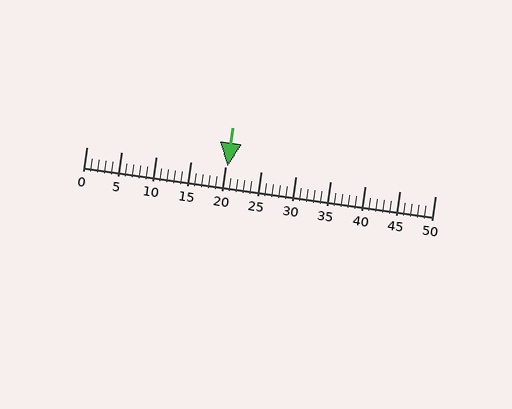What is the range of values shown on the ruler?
The ruler shows values from 0 to 50.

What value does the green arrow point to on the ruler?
The green arrow points to approximately 20.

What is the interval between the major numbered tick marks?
The major tick marks are spaced 5 units apart.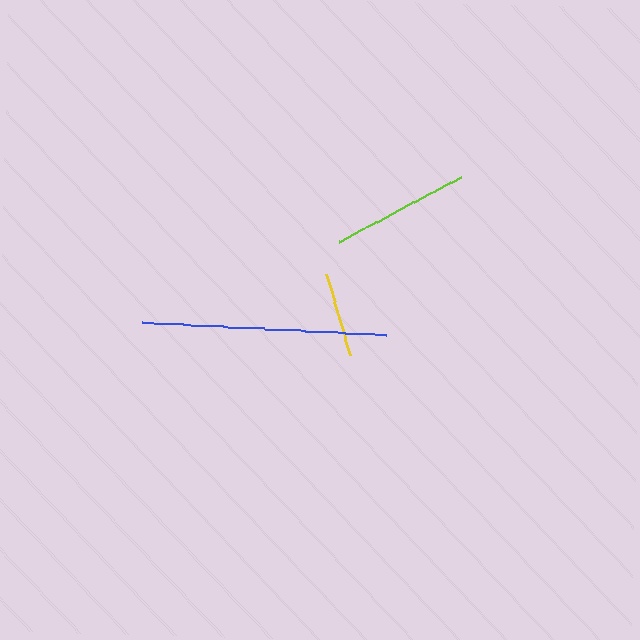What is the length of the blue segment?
The blue segment is approximately 244 pixels long.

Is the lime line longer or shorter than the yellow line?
The lime line is longer than the yellow line.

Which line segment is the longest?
The blue line is the longest at approximately 244 pixels.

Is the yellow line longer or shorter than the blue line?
The blue line is longer than the yellow line.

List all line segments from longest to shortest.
From longest to shortest: blue, lime, yellow.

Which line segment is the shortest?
The yellow line is the shortest at approximately 85 pixels.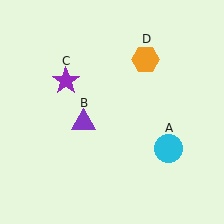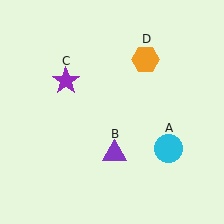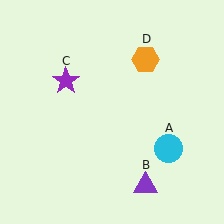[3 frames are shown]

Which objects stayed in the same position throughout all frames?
Cyan circle (object A) and purple star (object C) and orange hexagon (object D) remained stationary.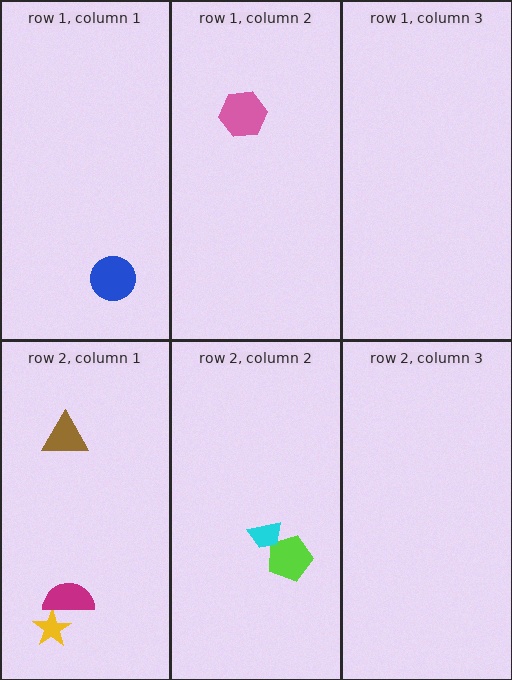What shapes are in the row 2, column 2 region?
The lime pentagon, the cyan trapezoid.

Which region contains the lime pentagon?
The row 2, column 2 region.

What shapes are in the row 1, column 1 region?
The blue circle.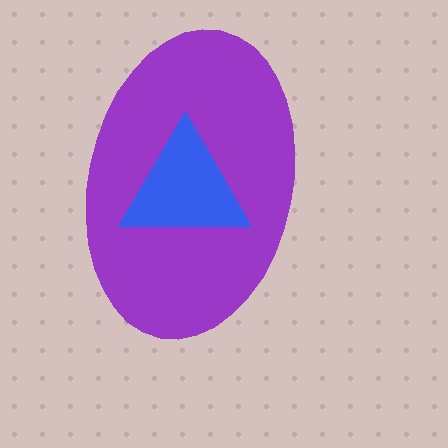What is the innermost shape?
The blue triangle.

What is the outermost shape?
The purple ellipse.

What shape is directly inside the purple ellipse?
The blue triangle.